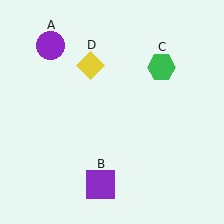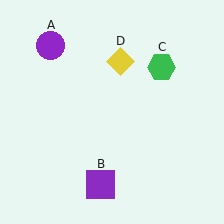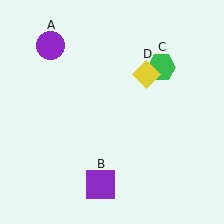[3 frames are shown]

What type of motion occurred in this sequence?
The yellow diamond (object D) rotated clockwise around the center of the scene.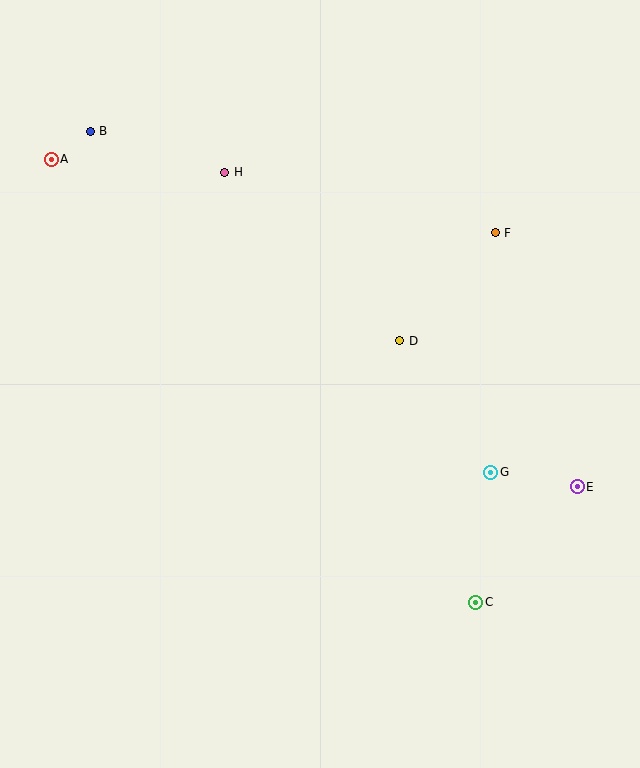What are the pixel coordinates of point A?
Point A is at (51, 159).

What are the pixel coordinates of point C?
Point C is at (476, 602).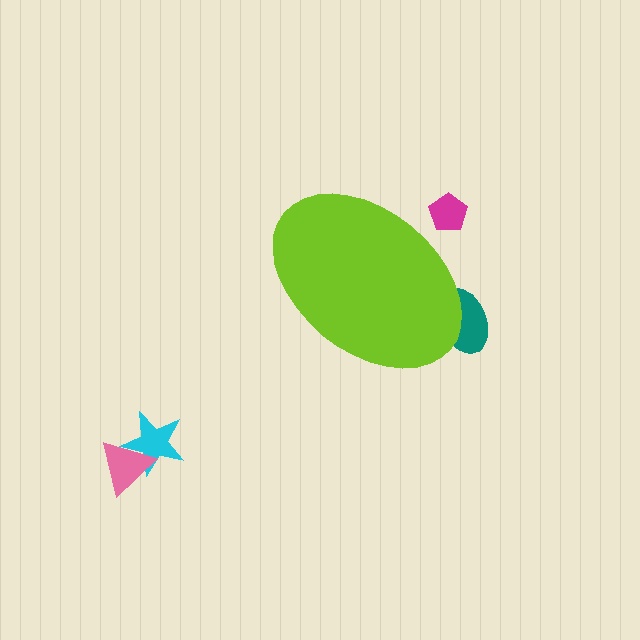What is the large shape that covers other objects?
A lime ellipse.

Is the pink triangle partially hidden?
No, the pink triangle is fully visible.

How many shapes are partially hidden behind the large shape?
2 shapes are partially hidden.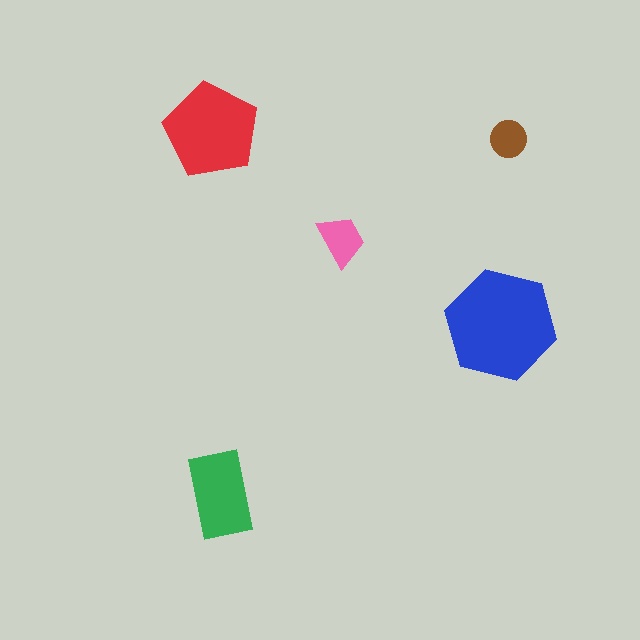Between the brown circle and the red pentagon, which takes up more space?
The red pentagon.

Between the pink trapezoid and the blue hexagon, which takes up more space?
The blue hexagon.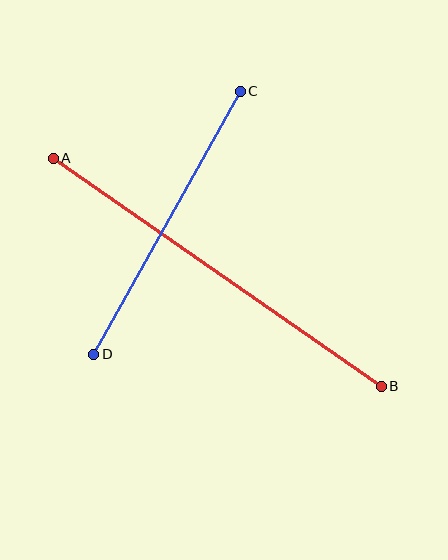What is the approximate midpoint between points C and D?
The midpoint is at approximately (167, 223) pixels.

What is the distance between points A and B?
The distance is approximately 400 pixels.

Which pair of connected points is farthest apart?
Points A and B are farthest apart.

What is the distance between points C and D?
The distance is approximately 301 pixels.